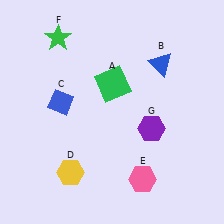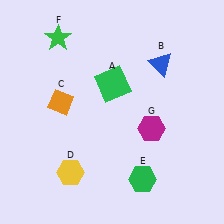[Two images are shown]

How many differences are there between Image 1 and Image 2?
There are 3 differences between the two images.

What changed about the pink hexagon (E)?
In Image 1, E is pink. In Image 2, it changed to green.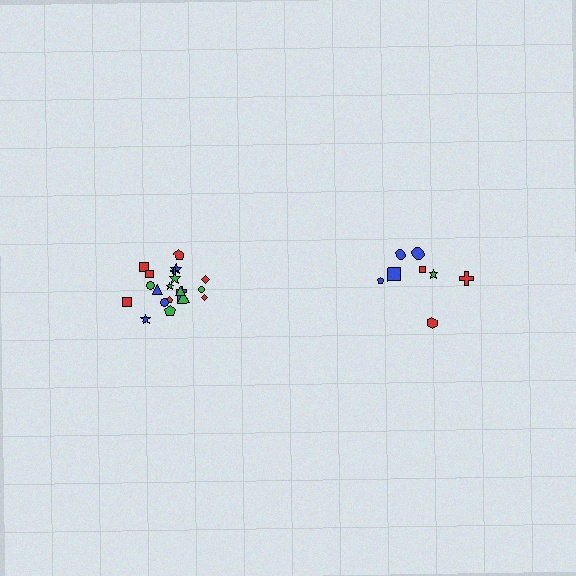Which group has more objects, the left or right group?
The left group.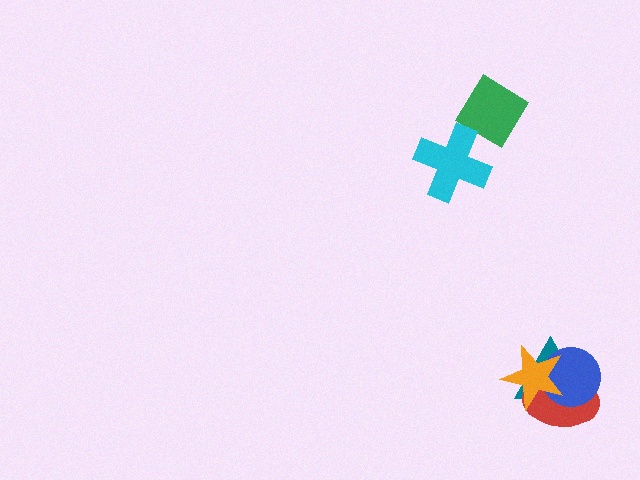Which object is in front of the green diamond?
The cyan cross is in front of the green diamond.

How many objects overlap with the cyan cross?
1 object overlaps with the cyan cross.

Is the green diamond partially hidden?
Yes, it is partially covered by another shape.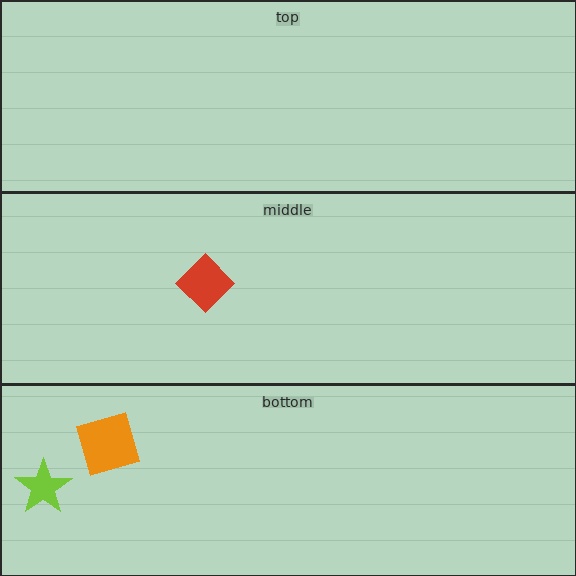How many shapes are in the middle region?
1.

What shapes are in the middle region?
The red diamond.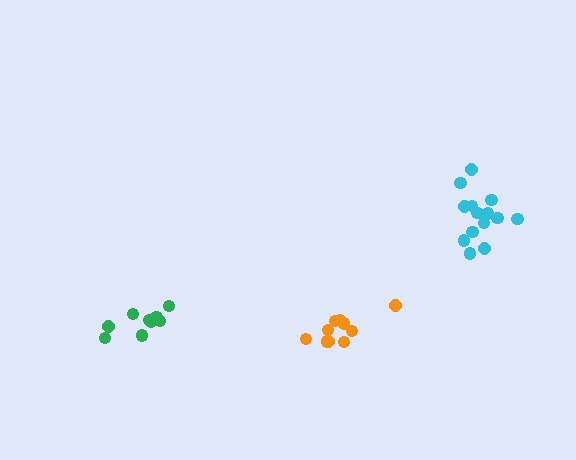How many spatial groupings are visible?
There are 3 spatial groupings.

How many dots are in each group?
Group 1: 9 dots, Group 2: 10 dots, Group 3: 14 dots (33 total).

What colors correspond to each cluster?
The clusters are colored: green, orange, cyan.